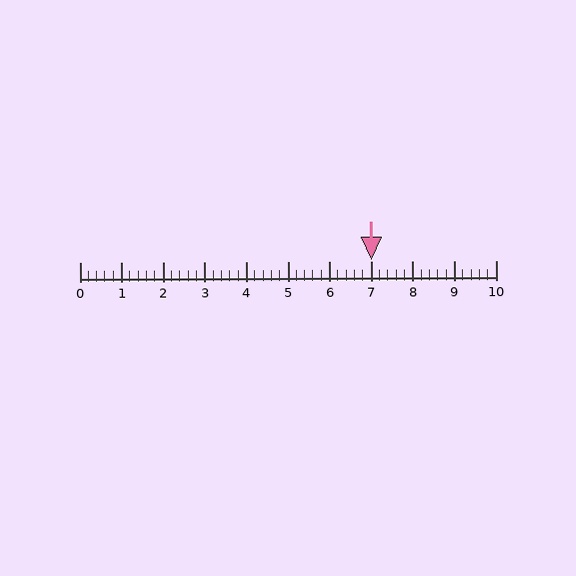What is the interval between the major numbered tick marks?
The major tick marks are spaced 1 units apart.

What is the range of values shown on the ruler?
The ruler shows values from 0 to 10.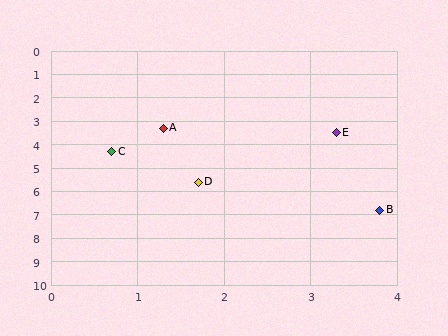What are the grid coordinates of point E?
Point E is at approximately (3.3, 3.5).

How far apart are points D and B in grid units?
Points D and B are about 2.4 grid units apart.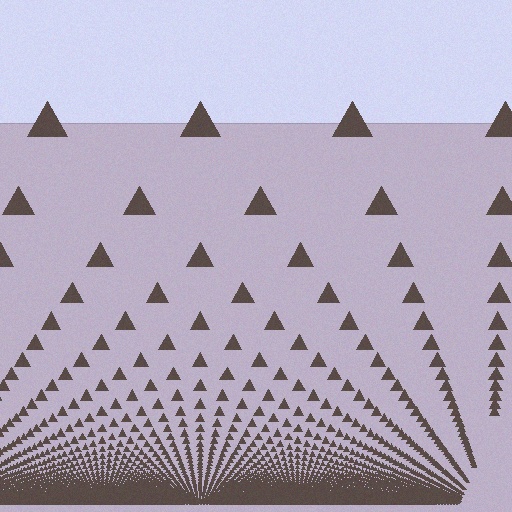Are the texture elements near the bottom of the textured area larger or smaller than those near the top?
Smaller. The gradient is inverted — elements near the bottom are smaller and denser.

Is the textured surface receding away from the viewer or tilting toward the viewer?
The surface appears to tilt toward the viewer. Texture elements get larger and sparser toward the top.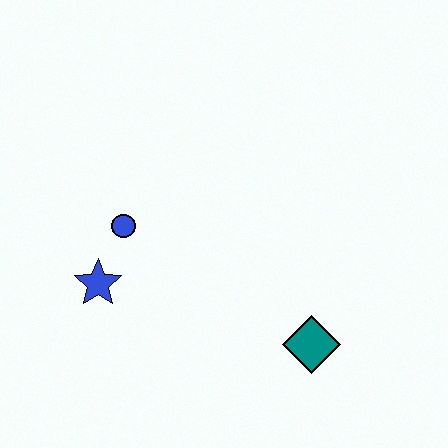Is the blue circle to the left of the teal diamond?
Yes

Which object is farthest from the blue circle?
The teal diamond is farthest from the blue circle.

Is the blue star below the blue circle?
Yes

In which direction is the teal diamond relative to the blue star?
The teal diamond is to the right of the blue star.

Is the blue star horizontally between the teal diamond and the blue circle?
No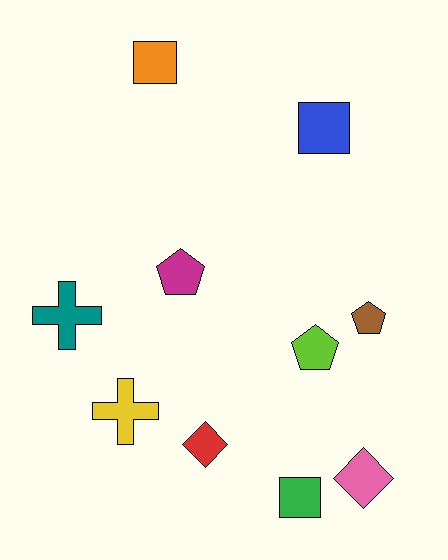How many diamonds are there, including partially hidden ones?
There are 2 diamonds.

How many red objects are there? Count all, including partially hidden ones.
There is 1 red object.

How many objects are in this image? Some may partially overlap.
There are 10 objects.